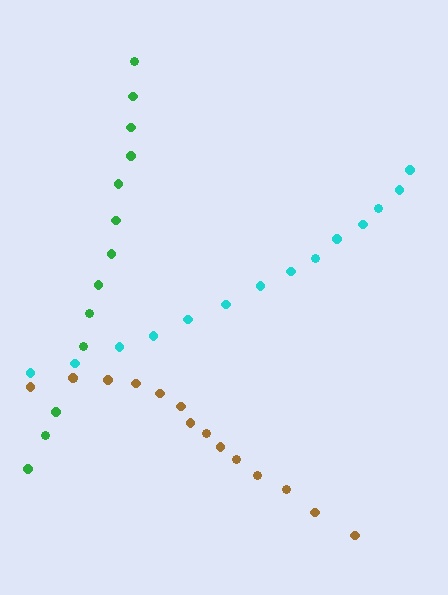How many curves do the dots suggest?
There are 3 distinct paths.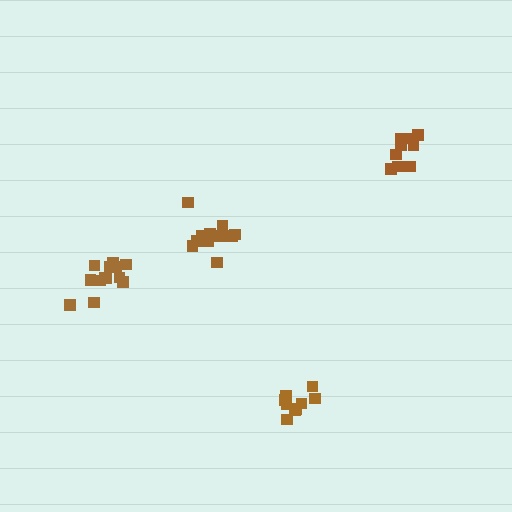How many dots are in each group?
Group 1: 15 dots, Group 2: 9 dots, Group 3: 13 dots, Group 4: 9 dots (46 total).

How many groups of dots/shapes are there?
There are 4 groups.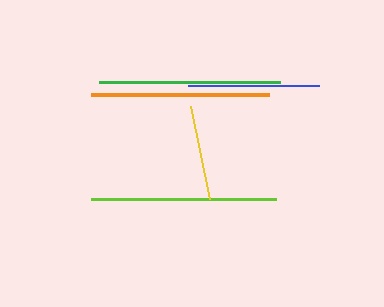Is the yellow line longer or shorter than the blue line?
The blue line is longer than the yellow line.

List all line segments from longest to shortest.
From longest to shortest: lime, green, orange, blue, yellow.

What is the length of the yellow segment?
The yellow segment is approximately 95 pixels long.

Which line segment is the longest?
The lime line is the longest at approximately 185 pixels.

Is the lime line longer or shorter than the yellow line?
The lime line is longer than the yellow line.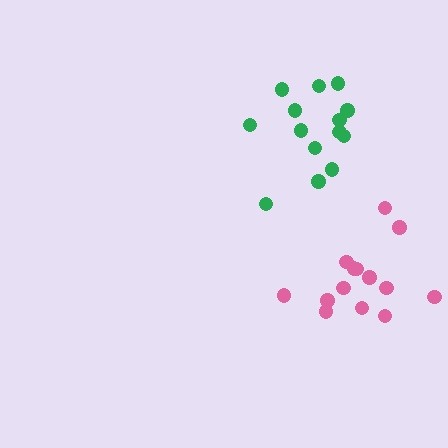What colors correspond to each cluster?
The clusters are colored: green, pink.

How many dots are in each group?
Group 1: 14 dots, Group 2: 14 dots (28 total).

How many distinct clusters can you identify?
There are 2 distinct clusters.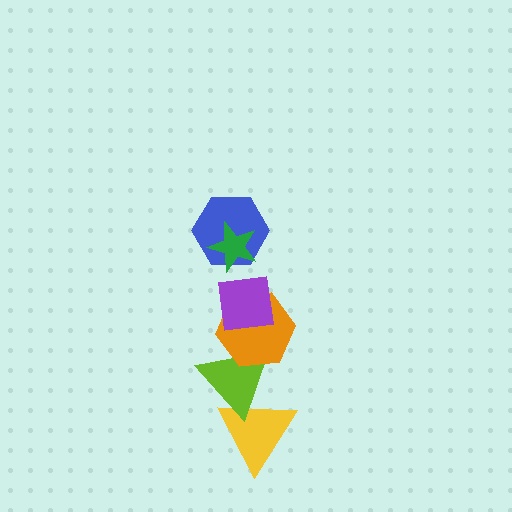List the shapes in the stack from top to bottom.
From top to bottom: the green star, the blue hexagon, the purple square, the orange hexagon, the lime triangle, the yellow triangle.